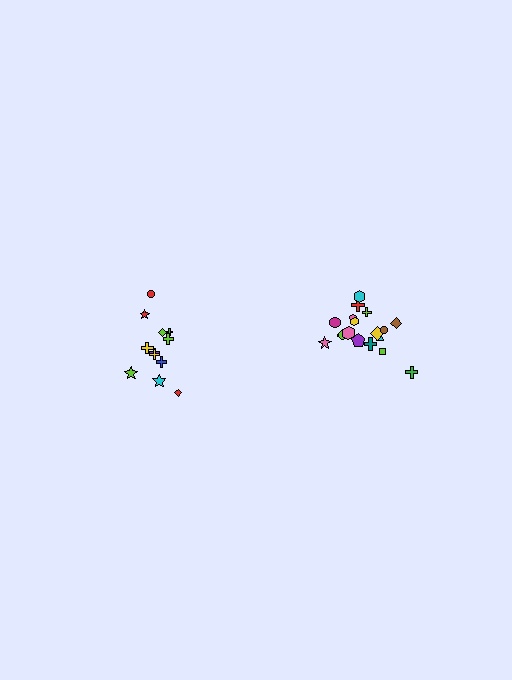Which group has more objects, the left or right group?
The right group.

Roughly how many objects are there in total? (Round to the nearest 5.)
Roughly 30 objects in total.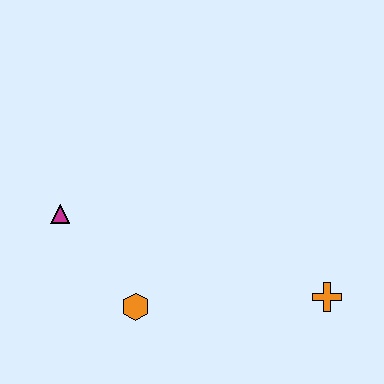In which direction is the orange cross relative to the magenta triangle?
The orange cross is to the right of the magenta triangle.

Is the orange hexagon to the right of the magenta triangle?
Yes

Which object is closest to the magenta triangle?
The orange hexagon is closest to the magenta triangle.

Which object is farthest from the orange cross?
The magenta triangle is farthest from the orange cross.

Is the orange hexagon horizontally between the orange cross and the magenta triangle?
Yes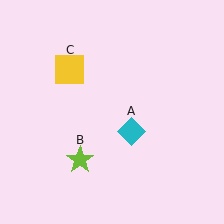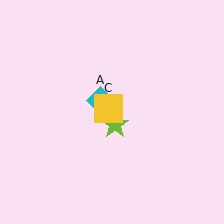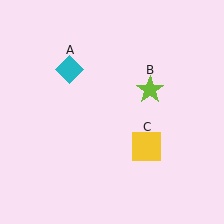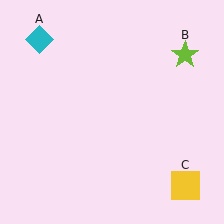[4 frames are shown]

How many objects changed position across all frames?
3 objects changed position: cyan diamond (object A), lime star (object B), yellow square (object C).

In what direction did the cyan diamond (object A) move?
The cyan diamond (object A) moved up and to the left.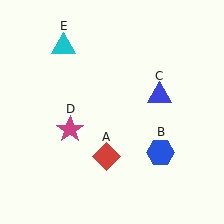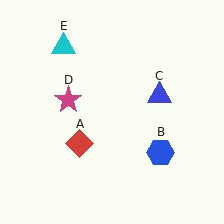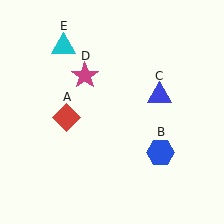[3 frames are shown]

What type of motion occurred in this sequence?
The red diamond (object A), magenta star (object D) rotated clockwise around the center of the scene.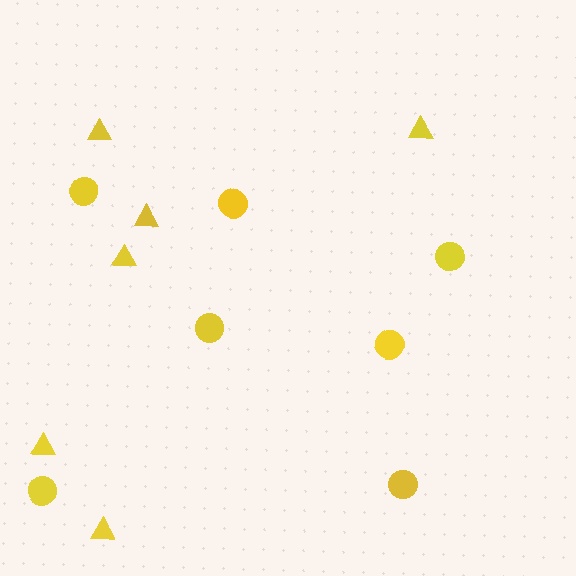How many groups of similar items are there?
There are 2 groups: one group of triangles (6) and one group of circles (7).